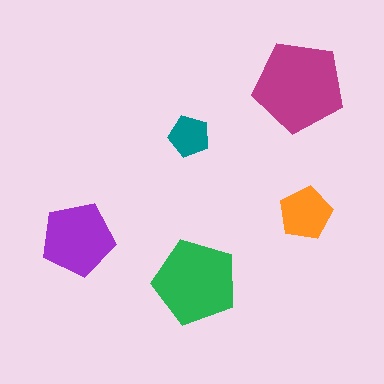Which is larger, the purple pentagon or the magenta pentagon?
The magenta one.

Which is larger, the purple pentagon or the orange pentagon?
The purple one.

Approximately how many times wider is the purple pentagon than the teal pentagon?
About 2 times wider.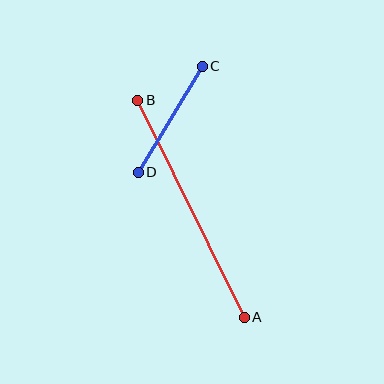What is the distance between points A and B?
The distance is approximately 242 pixels.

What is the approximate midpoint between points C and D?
The midpoint is at approximately (170, 119) pixels.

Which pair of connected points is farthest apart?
Points A and B are farthest apart.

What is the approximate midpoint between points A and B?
The midpoint is at approximately (191, 209) pixels.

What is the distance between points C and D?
The distance is approximately 124 pixels.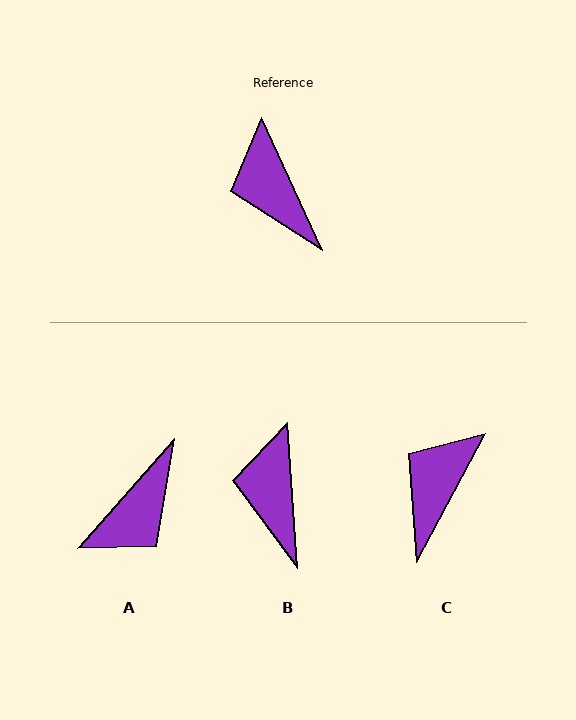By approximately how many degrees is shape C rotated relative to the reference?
Approximately 53 degrees clockwise.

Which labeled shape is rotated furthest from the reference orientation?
A, about 114 degrees away.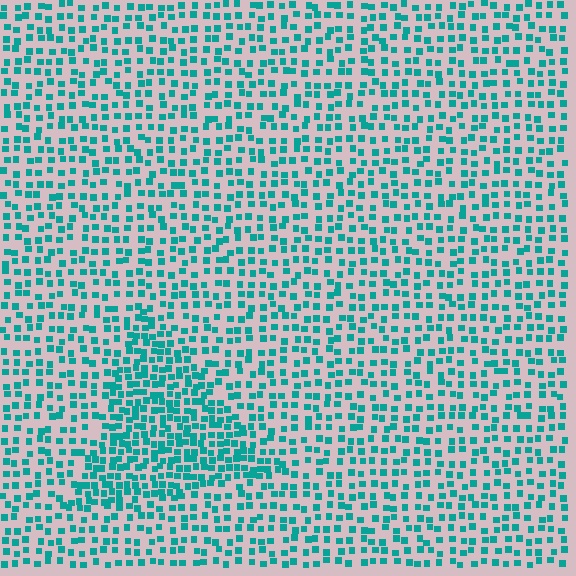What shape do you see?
I see a triangle.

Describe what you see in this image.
The image contains small teal elements arranged at two different densities. A triangle-shaped region is visible where the elements are more densely packed than the surrounding area.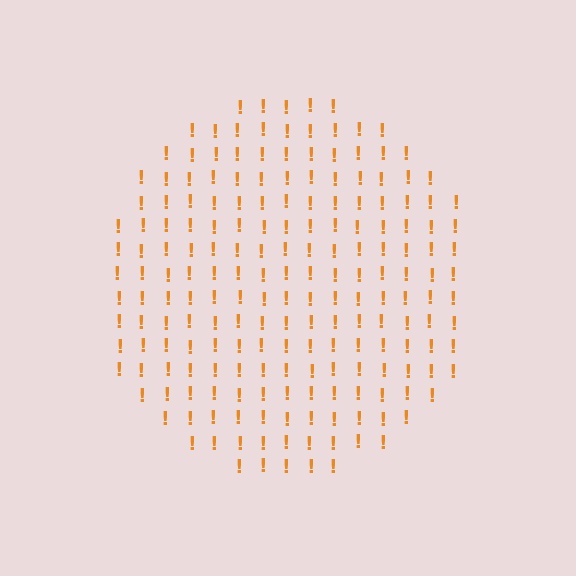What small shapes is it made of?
It is made of small exclamation marks.